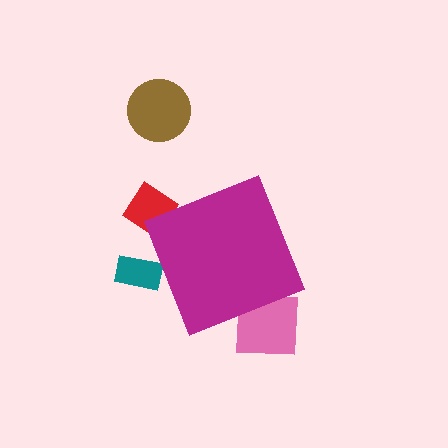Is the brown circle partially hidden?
No, the brown circle is fully visible.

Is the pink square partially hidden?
Yes, the pink square is partially hidden behind the magenta diamond.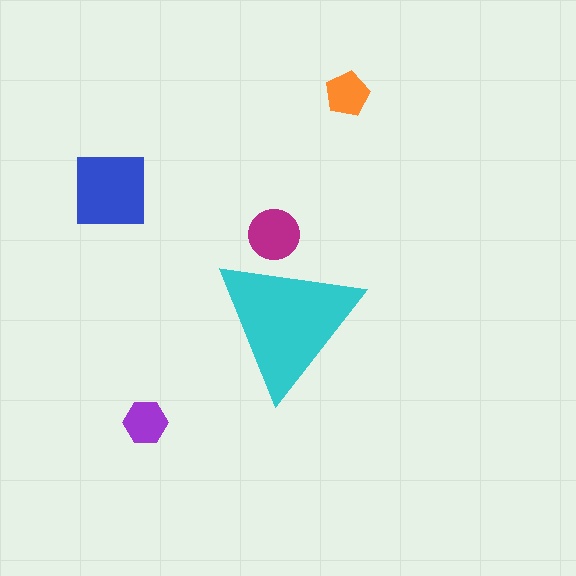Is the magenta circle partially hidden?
Yes, the magenta circle is partially hidden behind the cyan triangle.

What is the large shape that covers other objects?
A cyan triangle.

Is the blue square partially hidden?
No, the blue square is fully visible.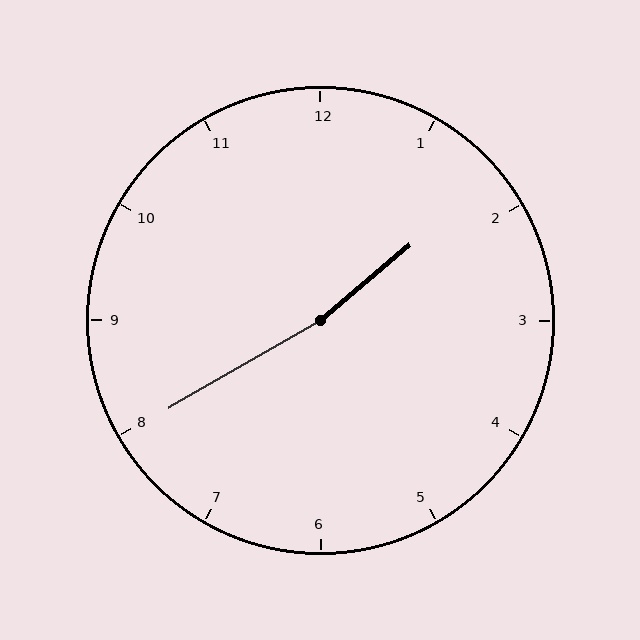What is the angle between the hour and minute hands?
Approximately 170 degrees.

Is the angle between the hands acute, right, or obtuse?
It is obtuse.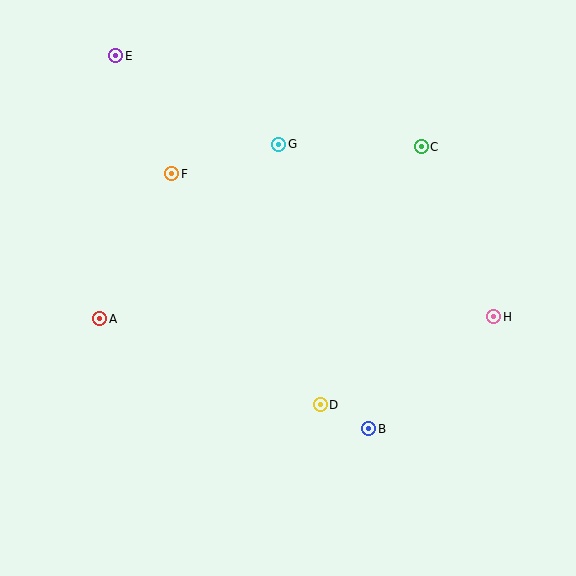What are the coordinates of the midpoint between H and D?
The midpoint between H and D is at (407, 361).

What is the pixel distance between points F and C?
The distance between F and C is 251 pixels.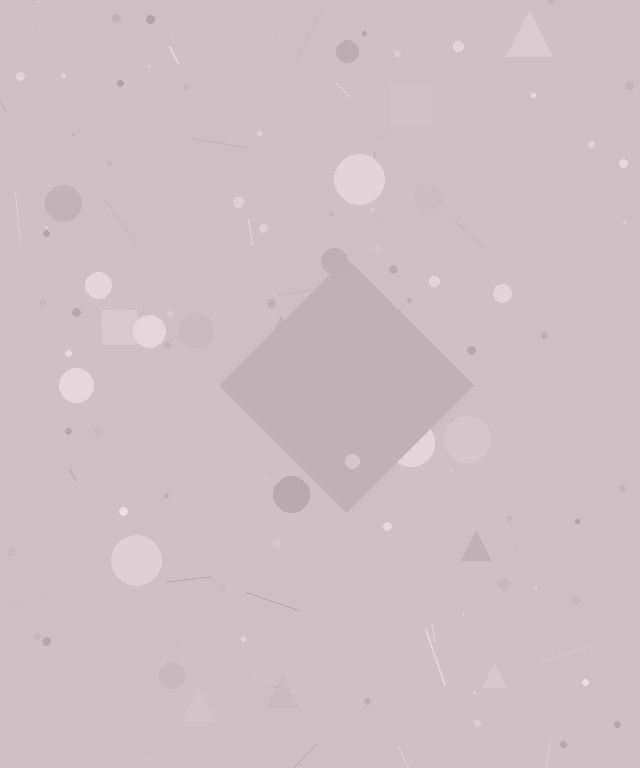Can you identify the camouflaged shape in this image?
The camouflaged shape is a diamond.